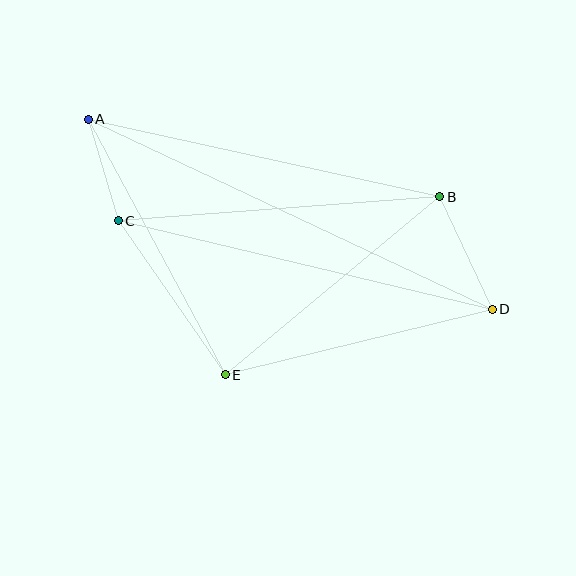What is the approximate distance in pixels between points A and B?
The distance between A and B is approximately 360 pixels.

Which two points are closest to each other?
Points A and C are closest to each other.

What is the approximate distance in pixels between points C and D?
The distance between C and D is approximately 384 pixels.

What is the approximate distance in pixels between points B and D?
The distance between B and D is approximately 124 pixels.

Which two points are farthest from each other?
Points A and D are farthest from each other.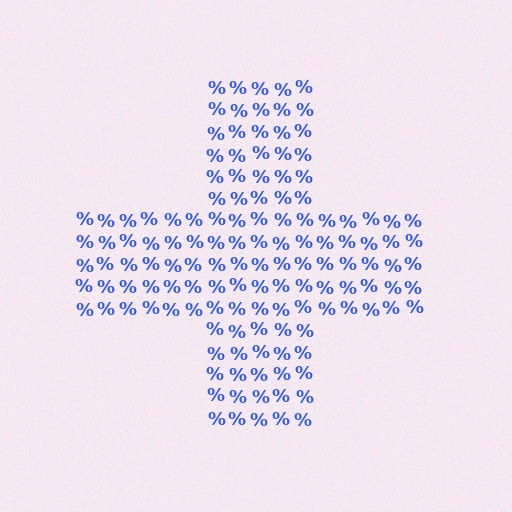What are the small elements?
The small elements are percent signs.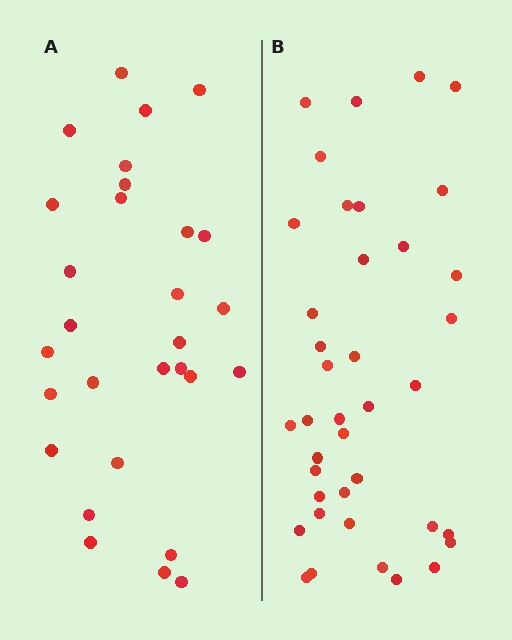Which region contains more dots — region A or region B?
Region B (the right region) has more dots.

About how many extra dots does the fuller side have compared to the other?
Region B has roughly 10 or so more dots than region A.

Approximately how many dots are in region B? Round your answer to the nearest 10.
About 40 dots. (The exact count is 39, which rounds to 40.)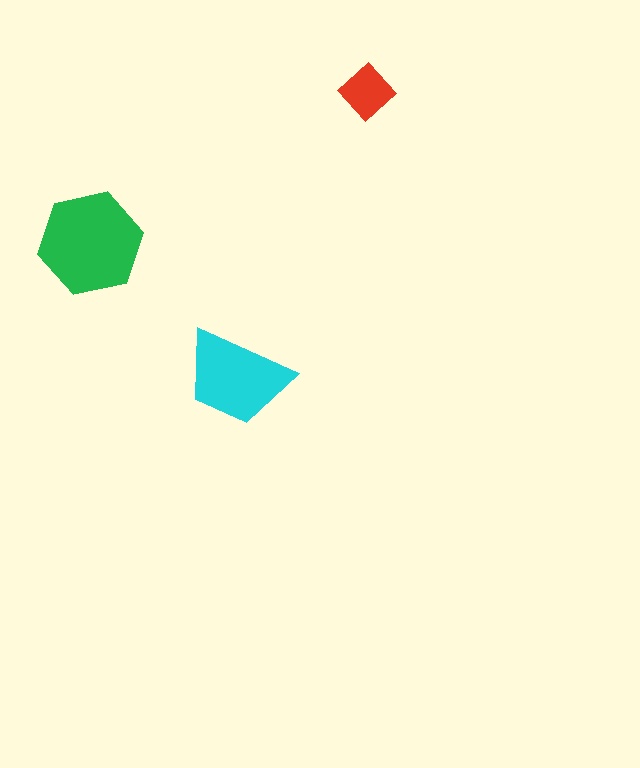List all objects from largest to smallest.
The green hexagon, the cyan trapezoid, the red diamond.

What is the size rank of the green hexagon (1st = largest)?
1st.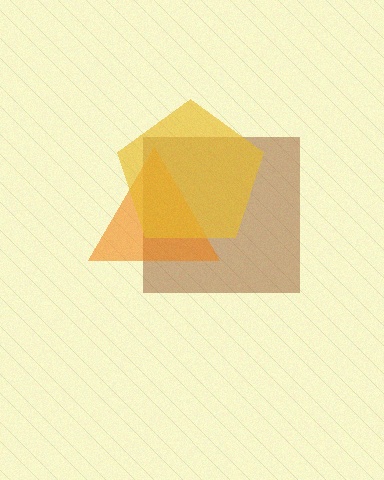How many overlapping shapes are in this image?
There are 3 overlapping shapes in the image.